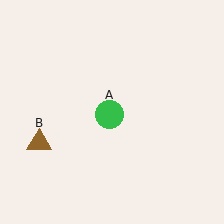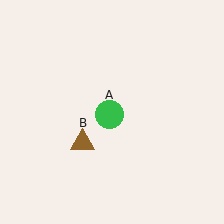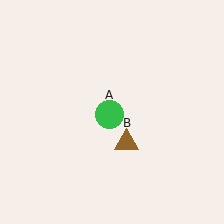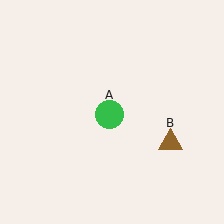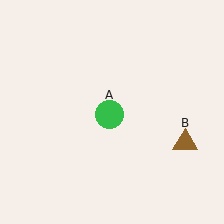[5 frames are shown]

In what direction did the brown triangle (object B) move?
The brown triangle (object B) moved right.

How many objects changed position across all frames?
1 object changed position: brown triangle (object B).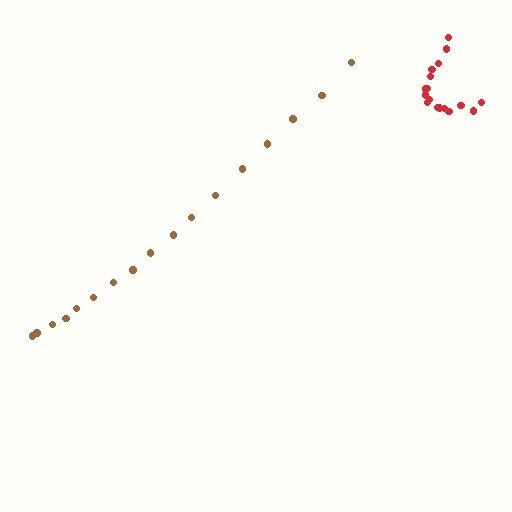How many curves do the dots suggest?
There are 2 distinct paths.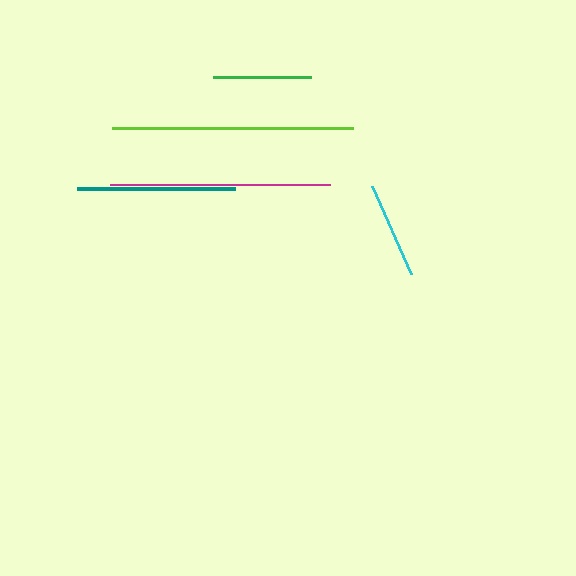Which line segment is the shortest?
The cyan line is the shortest at approximately 96 pixels.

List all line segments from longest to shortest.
From longest to shortest: lime, magenta, teal, green, cyan.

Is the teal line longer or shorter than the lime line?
The lime line is longer than the teal line.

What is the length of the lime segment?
The lime segment is approximately 242 pixels long.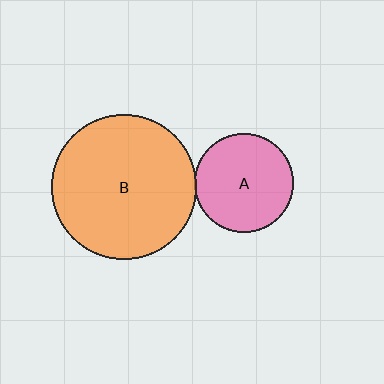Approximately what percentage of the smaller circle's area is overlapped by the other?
Approximately 5%.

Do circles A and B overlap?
Yes.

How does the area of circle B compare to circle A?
Approximately 2.2 times.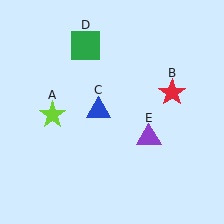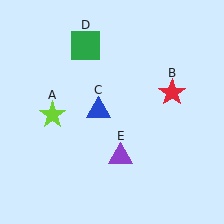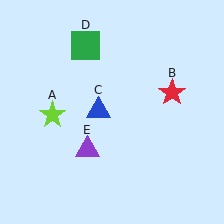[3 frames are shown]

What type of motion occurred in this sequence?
The purple triangle (object E) rotated clockwise around the center of the scene.